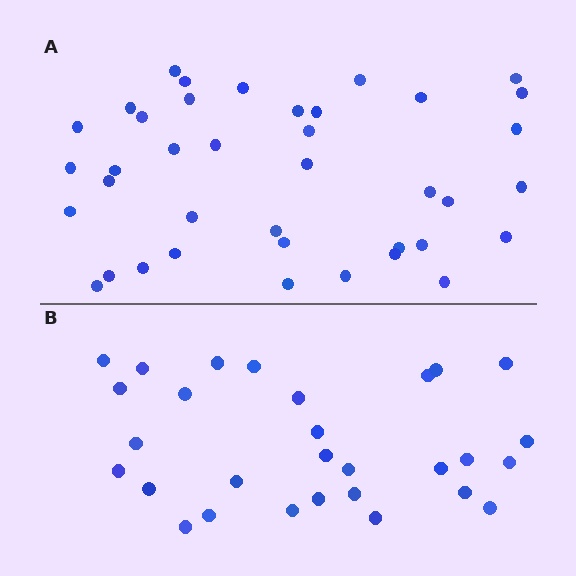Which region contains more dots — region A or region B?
Region A (the top region) has more dots.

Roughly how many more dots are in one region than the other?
Region A has roughly 10 or so more dots than region B.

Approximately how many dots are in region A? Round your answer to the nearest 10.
About 40 dots. (The exact count is 39, which rounds to 40.)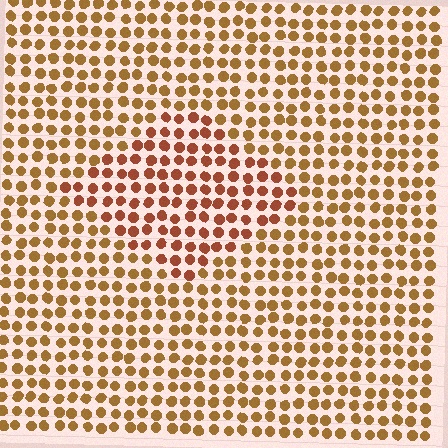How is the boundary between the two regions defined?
The boundary is defined purely by a slight shift in hue (about 23 degrees). Spacing, size, and orientation are identical on both sides.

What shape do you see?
I see a diamond.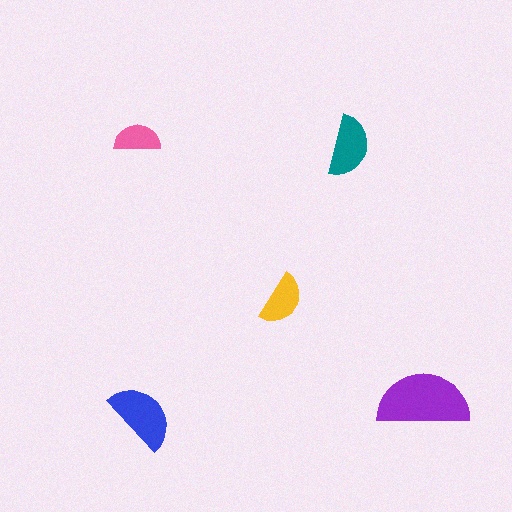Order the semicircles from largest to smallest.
the purple one, the blue one, the teal one, the yellow one, the pink one.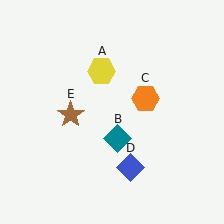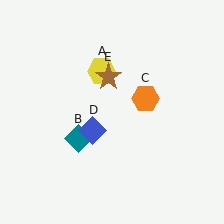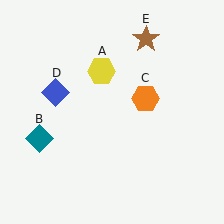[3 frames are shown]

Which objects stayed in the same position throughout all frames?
Yellow hexagon (object A) and orange hexagon (object C) remained stationary.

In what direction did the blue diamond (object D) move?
The blue diamond (object D) moved up and to the left.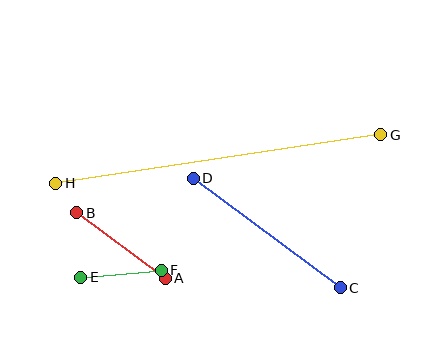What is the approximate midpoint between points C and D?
The midpoint is at approximately (267, 233) pixels.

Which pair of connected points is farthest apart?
Points G and H are farthest apart.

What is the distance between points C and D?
The distance is approximately 183 pixels.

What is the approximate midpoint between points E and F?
The midpoint is at approximately (121, 274) pixels.